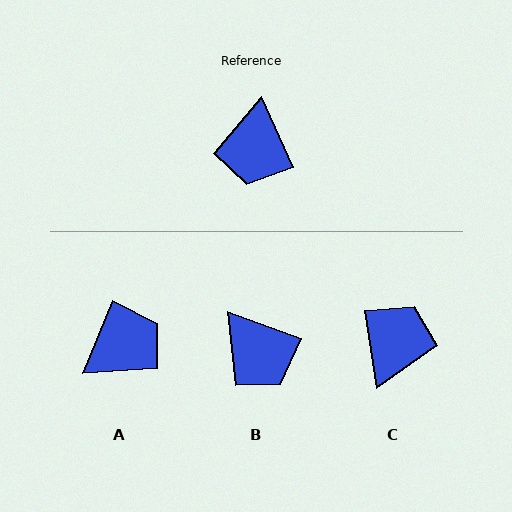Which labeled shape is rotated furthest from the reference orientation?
C, about 165 degrees away.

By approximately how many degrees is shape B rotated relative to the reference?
Approximately 46 degrees counter-clockwise.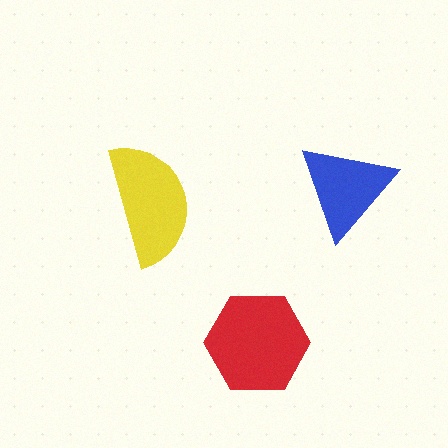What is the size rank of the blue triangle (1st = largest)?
3rd.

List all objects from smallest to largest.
The blue triangle, the yellow semicircle, the red hexagon.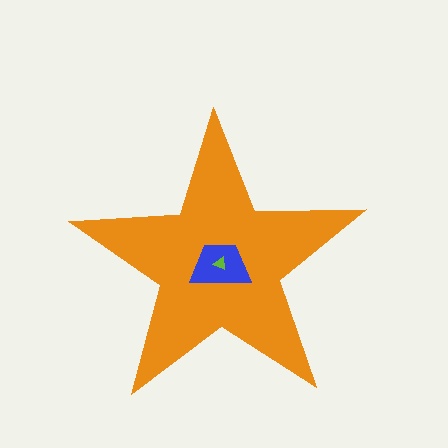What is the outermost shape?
The orange star.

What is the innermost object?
The lime triangle.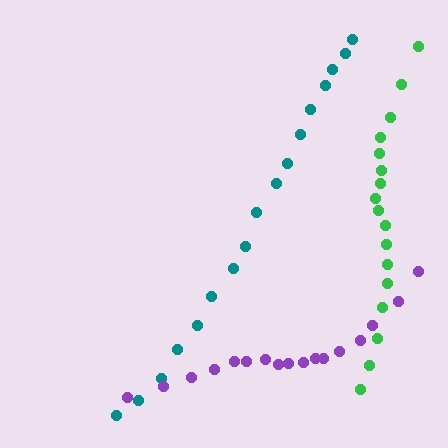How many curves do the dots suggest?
There are 3 distinct paths.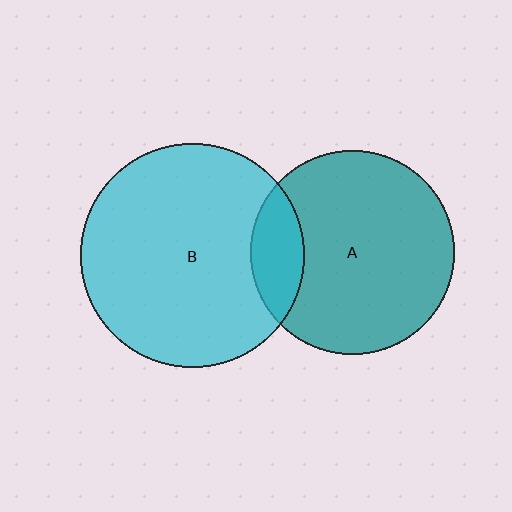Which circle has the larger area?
Circle B (cyan).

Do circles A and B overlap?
Yes.